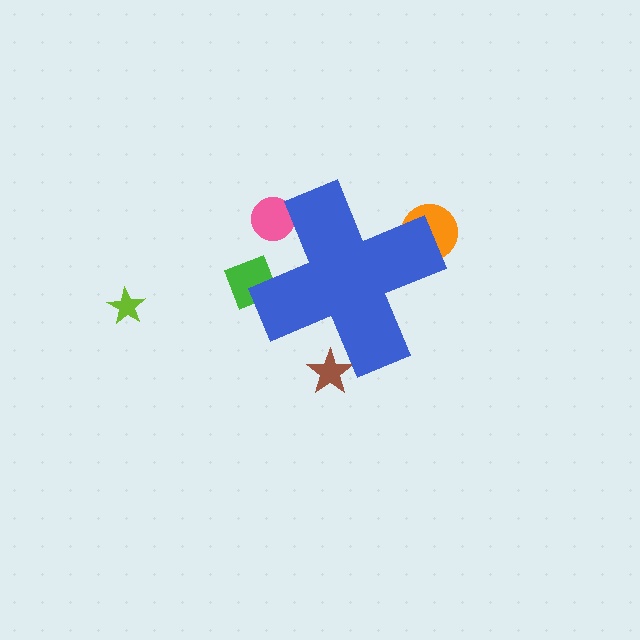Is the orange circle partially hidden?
Yes, the orange circle is partially hidden behind the blue cross.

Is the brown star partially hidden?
Yes, the brown star is partially hidden behind the blue cross.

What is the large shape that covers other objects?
A blue cross.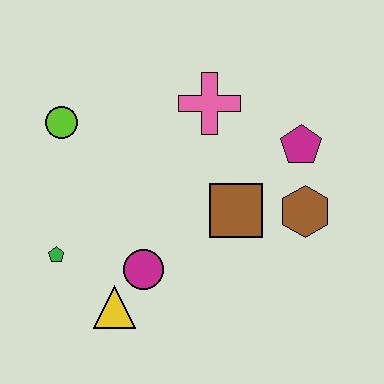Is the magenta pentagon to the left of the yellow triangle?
No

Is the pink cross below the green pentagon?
No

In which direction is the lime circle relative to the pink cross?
The lime circle is to the left of the pink cross.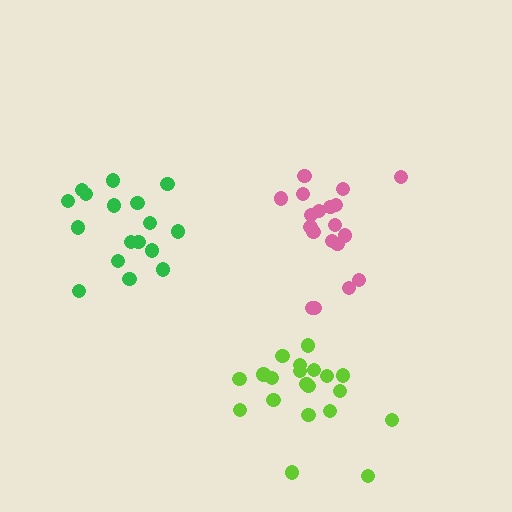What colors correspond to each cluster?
The clusters are colored: pink, green, lime.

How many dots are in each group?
Group 1: 19 dots, Group 2: 17 dots, Group 3: 20 dots (56 total).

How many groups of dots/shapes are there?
There are 3 groups.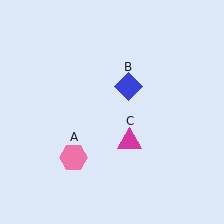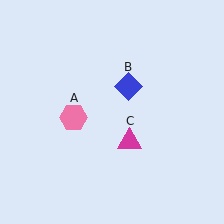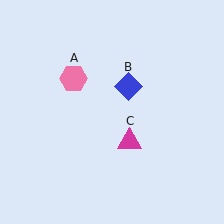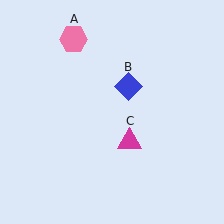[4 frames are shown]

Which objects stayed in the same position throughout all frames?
Blue diamond (object B) and magenta triangle (object C) remained stationary.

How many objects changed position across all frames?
1 object changed position: pink hexagon (object A).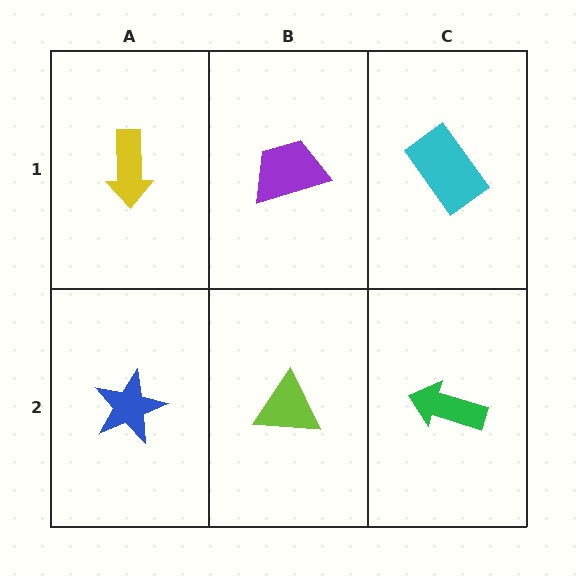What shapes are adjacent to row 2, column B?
A purple trapezoid (row 1, column B), a blue star (row 2, column A), a green arrow (row 2, column C).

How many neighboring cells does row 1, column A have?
2.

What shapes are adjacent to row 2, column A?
A yellow arrow (row 1, column A), a lime triangle (row 2, column B).